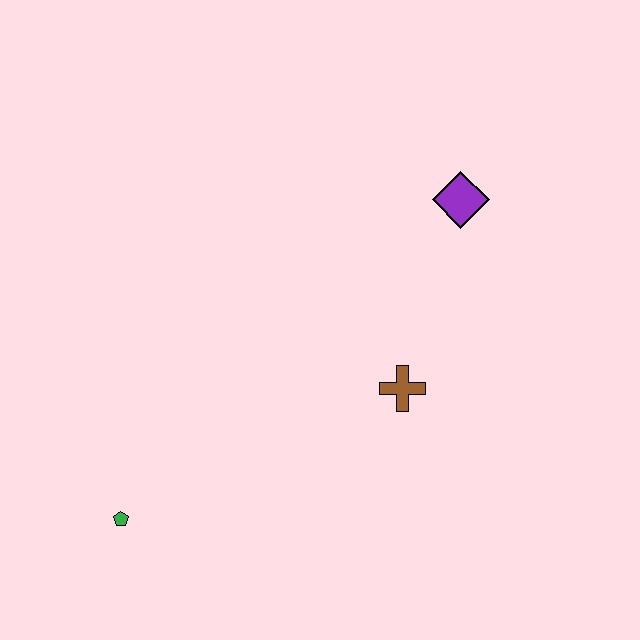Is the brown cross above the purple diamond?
No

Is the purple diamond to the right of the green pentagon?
Yes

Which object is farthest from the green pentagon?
The purple diamond is farthest from the green pentagon.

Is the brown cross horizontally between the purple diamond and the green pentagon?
Yes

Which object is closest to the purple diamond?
The brown cross is closest to the purple diamond.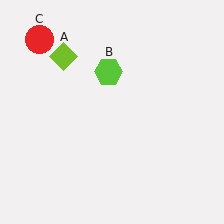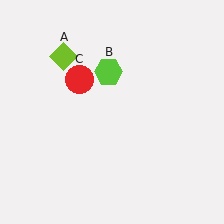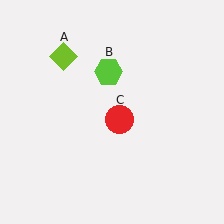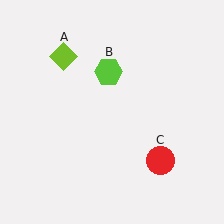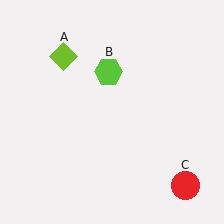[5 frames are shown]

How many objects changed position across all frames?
1 object changed position: red circle (object C).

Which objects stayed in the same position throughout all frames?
Lime diamond (object A) and lime hexagon (object B) remained stationary.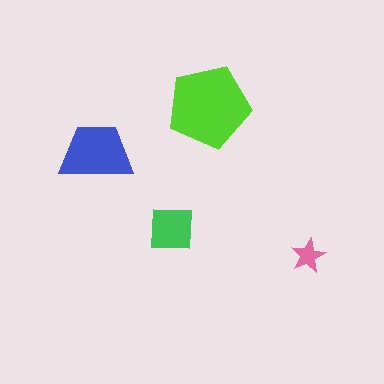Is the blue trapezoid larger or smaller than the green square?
Larger.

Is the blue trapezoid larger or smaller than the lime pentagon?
Smaller.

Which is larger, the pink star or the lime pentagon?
The lime pentagon.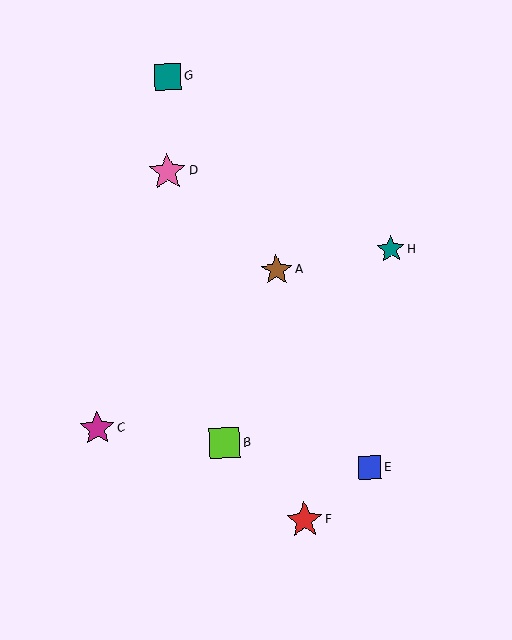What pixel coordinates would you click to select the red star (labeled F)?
Click at (304, 520) to select the red star F.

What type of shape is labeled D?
Shape D is a pink star.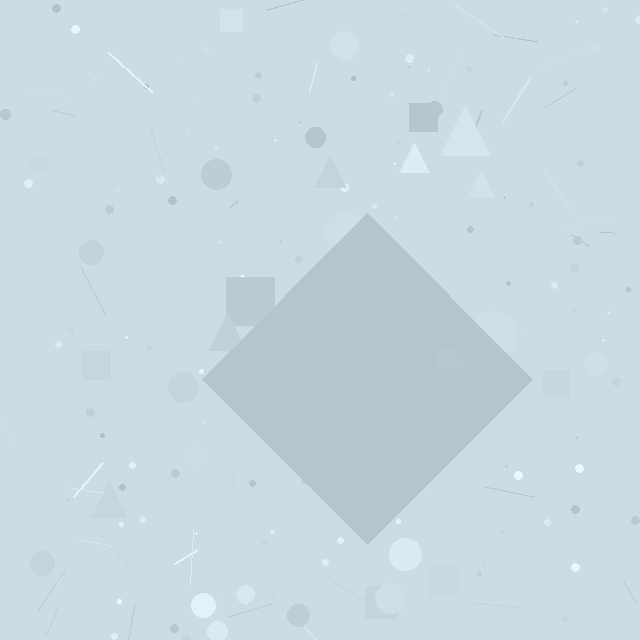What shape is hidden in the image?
A diamond is hidden in the image.